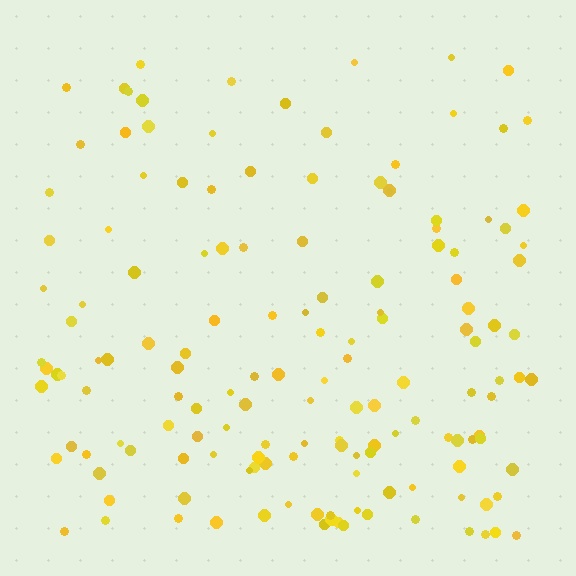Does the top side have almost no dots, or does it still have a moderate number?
Still a moderate number, just noticeably fewer than the bottom.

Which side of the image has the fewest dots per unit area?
The top.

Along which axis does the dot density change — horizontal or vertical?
Vertical.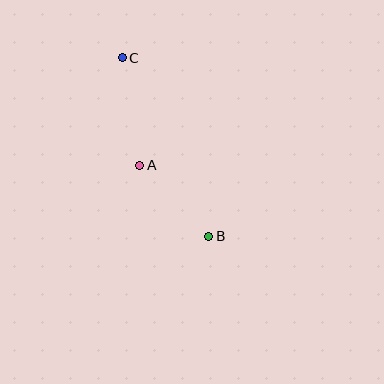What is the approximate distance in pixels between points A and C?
The distance between A and C is approximately 109 pixels.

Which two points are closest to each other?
Points A and B are closest to each other.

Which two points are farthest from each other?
Points B and C are farthest from each other.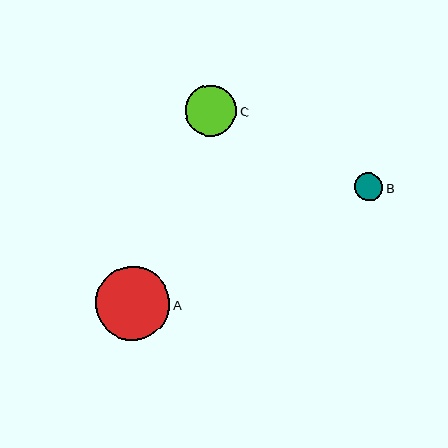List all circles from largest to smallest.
From largest to smallest: A, C, B.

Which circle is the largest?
Circle A is the largest with a size of approximately 74 pixels.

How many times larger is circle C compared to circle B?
Circle C is approximately 1.8 times the size of circle B.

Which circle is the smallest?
Circle B is the smallest with a size of approximately 28 pixels.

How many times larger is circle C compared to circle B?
Circle C is approximately 1.8 times the size of circle B.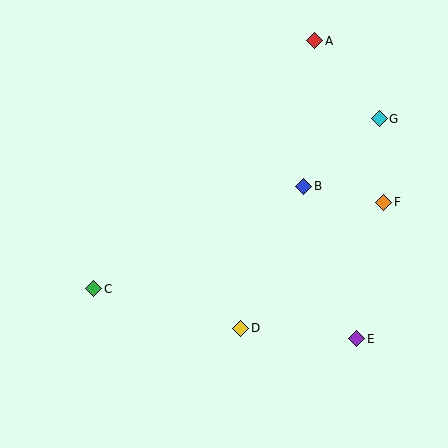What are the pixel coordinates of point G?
Point G is at (379, 119).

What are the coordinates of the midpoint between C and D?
The midpoint between C and D is at (167, 308).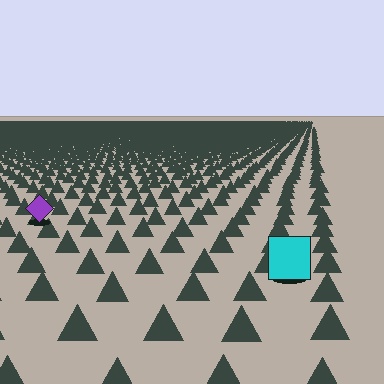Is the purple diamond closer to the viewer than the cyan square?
No. The cyan square is closer — you can tell from the texture gradient: the ground texture is coarser near it.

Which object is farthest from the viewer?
The purple diamond is farthest from the viewer. It appears smaller and the ground texture around it is denser.